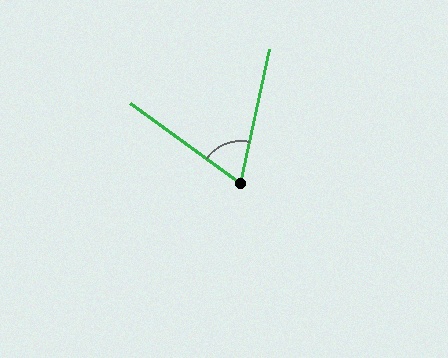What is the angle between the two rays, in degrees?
Approximately 66 degrees.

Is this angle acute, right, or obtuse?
It is acute.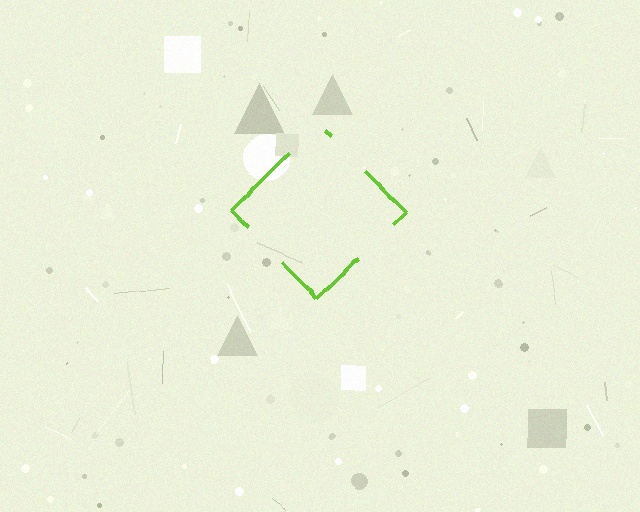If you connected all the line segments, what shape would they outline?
They would outline a diamond.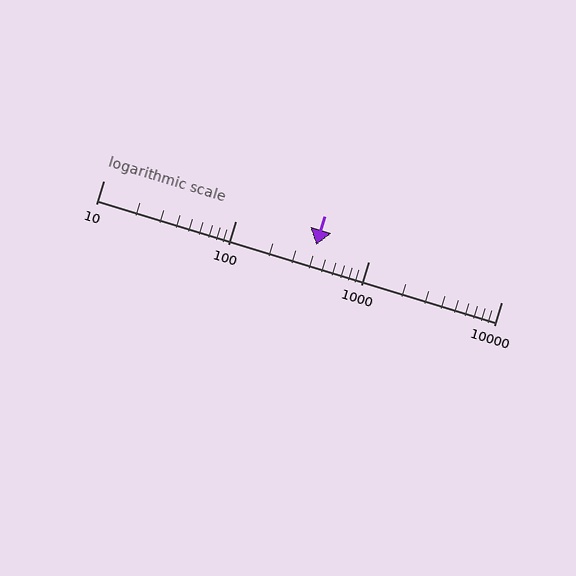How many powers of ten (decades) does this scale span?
The scale spans 3 decades, from 10 to 10000.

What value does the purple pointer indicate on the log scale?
The pointer indicates approximately 400.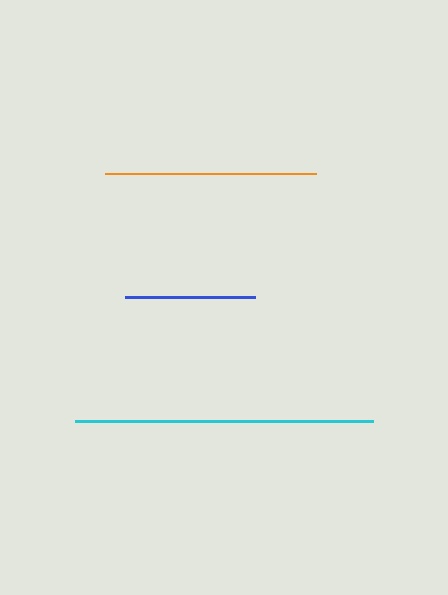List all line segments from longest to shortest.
From longest to shortest: cyan, orange, blue.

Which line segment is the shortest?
The blue line is the shortest at approximately 129 pixels.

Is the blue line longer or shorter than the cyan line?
The cyan line is longer than the blue line.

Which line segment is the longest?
The cyan line is the longest at approximately 298 pixels.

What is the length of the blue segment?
The blue segment is approximately 129 pixels long.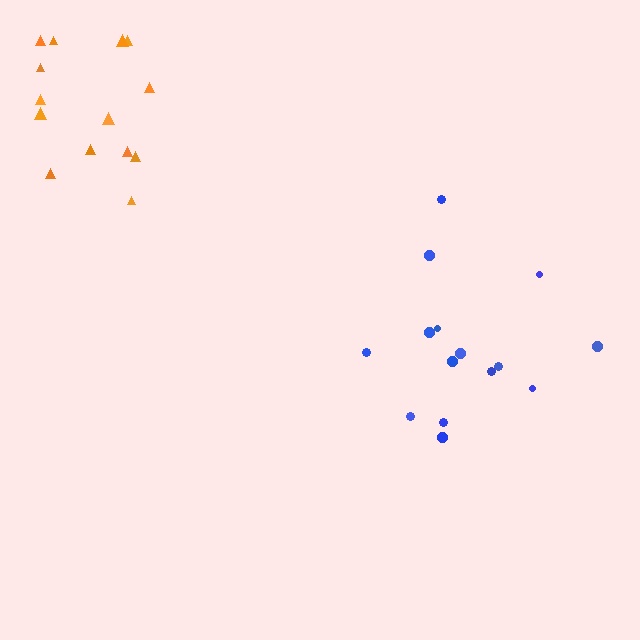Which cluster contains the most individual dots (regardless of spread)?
Blue (15).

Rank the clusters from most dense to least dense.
orange, blue.